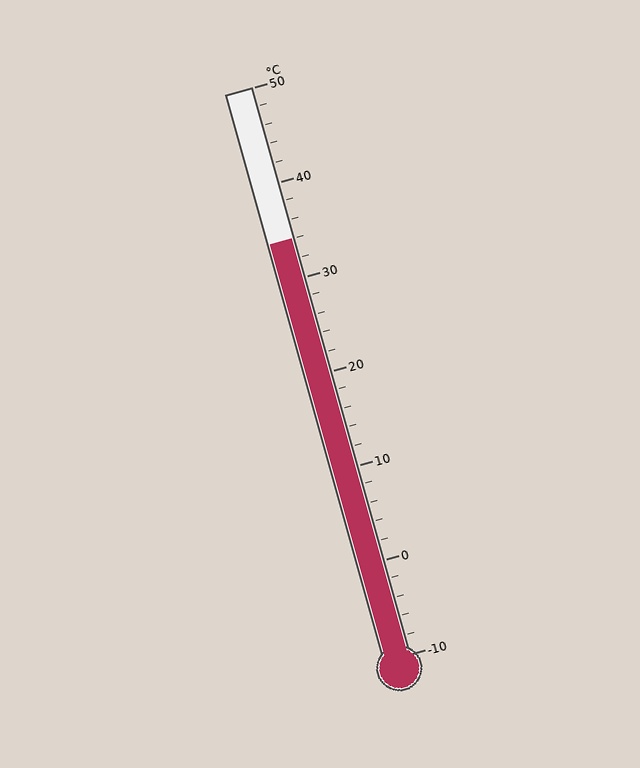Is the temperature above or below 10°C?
The temperature is above 10°C.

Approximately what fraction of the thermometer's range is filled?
The thermometer is filled to approximately 75% of its range.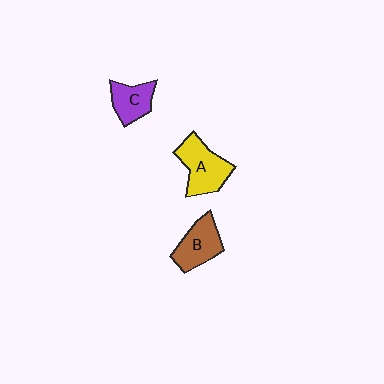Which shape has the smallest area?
Shape C (purple).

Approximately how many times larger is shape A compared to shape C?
Approximately 1.5 times.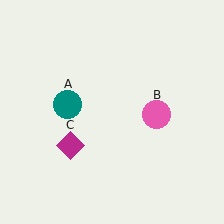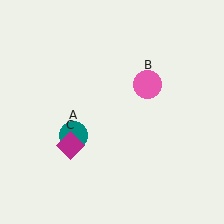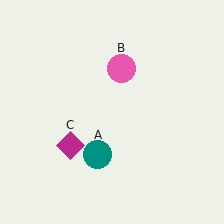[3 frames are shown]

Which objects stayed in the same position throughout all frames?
Magenta diamond (object C) remained stationary.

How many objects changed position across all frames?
2 objects changed position: teal circle (object A), pink circle (object B).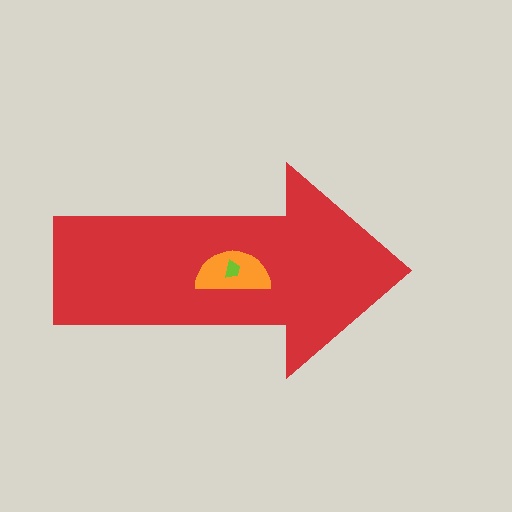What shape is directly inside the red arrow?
The orange semicircle.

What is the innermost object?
The lime trapezoid.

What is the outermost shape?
The red arrow.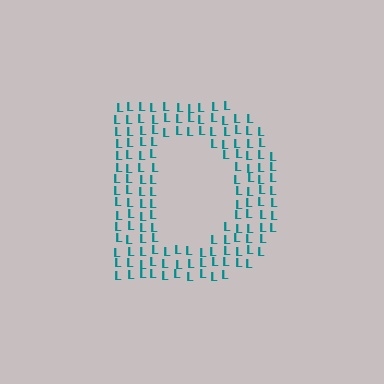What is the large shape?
The large shape is the letter D.